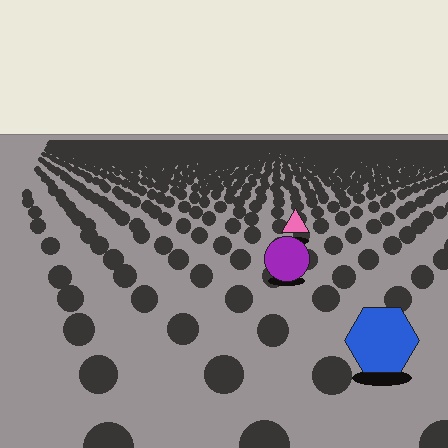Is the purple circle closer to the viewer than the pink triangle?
Yes. The purple circle is closer — you can tell from the texture gradient: the ground texture is coarser near it.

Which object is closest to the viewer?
The blue hexagon is closest. The texture marks near it are larger and more spread out.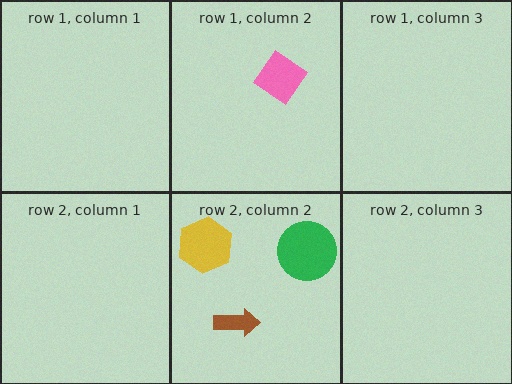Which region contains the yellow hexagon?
The row 2, column 2 region.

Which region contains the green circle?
The row 2, column 2 region.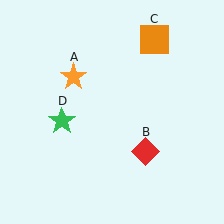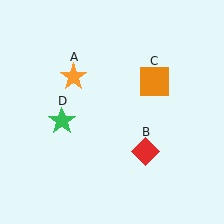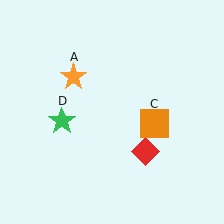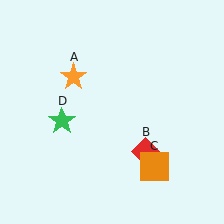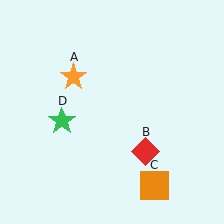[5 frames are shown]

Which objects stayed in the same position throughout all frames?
Orange star (object A) and red diamond (object B) and green star (object D) remained stationary.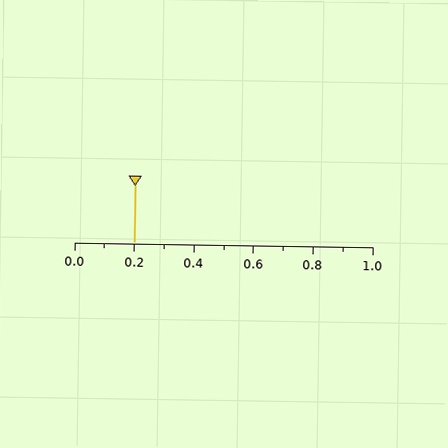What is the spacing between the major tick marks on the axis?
The major ticks are spaced 0.2 apart.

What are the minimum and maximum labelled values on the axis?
The axis runs from 0.0 to 1.0.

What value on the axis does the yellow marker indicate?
The marker indicates approximately 0.2.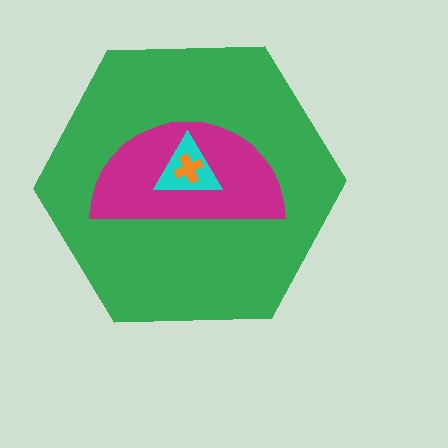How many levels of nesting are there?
4.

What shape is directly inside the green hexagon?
The magenta semicircle.